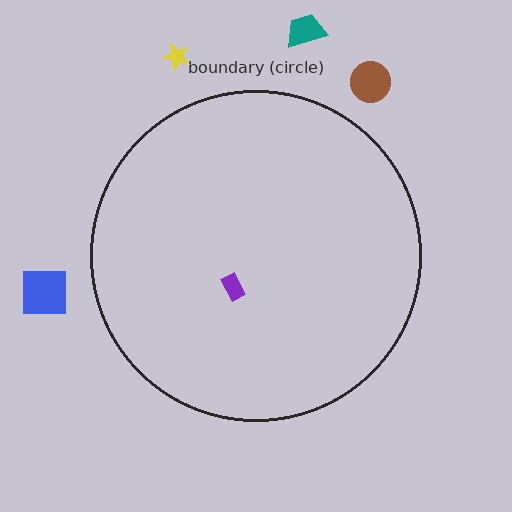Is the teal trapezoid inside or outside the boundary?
Outside.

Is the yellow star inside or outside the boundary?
Outside.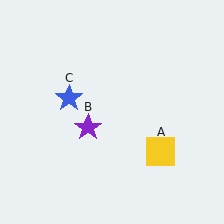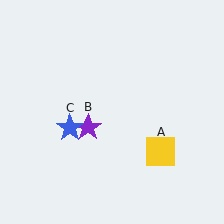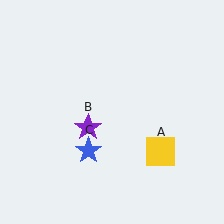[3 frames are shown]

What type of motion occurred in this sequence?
The blue star (object C) rotated counterclockwise around the center of the scene.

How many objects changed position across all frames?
1 object changed position: blue star (object C).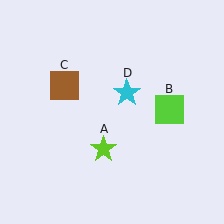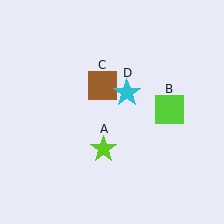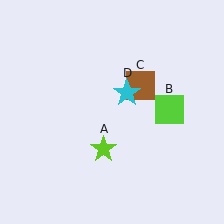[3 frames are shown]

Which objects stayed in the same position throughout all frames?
Lime star (object A) and lime square (object B) and cyan star (object D) remained stationary.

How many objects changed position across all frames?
1 object changed position: brown square (object C).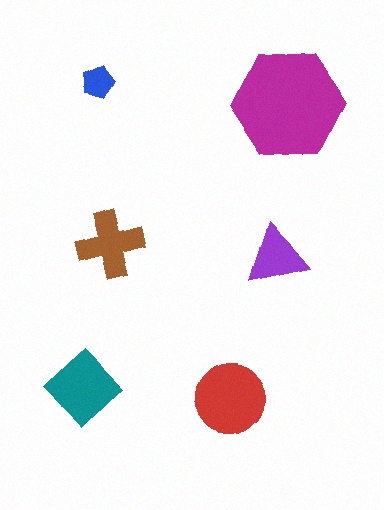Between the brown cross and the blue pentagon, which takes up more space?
The brown cross.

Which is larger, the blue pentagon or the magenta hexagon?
The magenta hexagon.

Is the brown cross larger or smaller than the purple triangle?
Larger.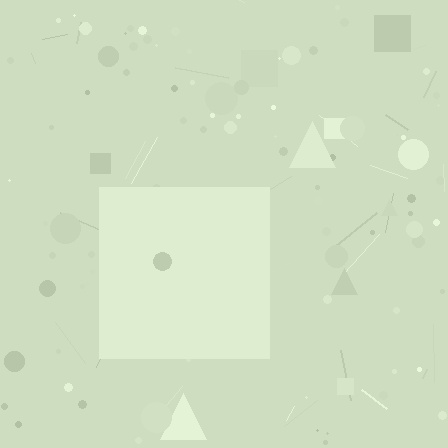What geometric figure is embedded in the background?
A square is embedded in the background.